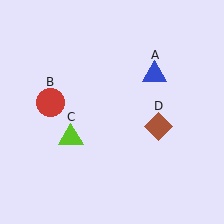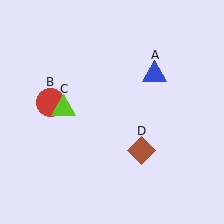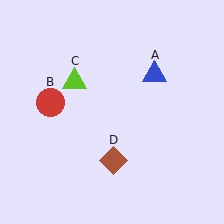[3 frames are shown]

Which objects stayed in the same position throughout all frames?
Blue triangle (object A) and red circle (object B) remained stationary.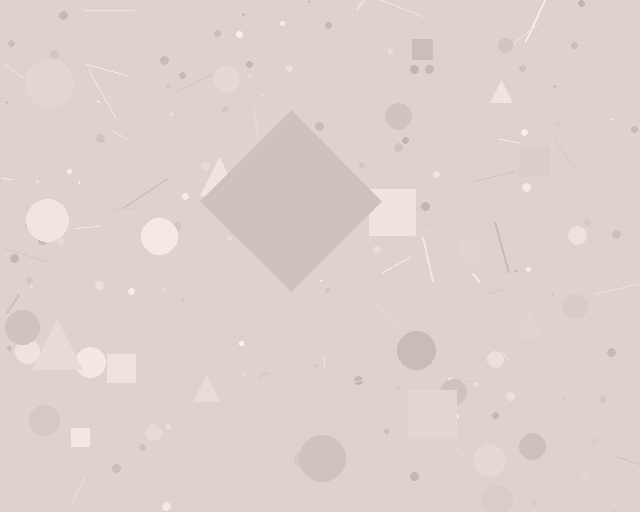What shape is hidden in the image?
A diamond is hidden in the image.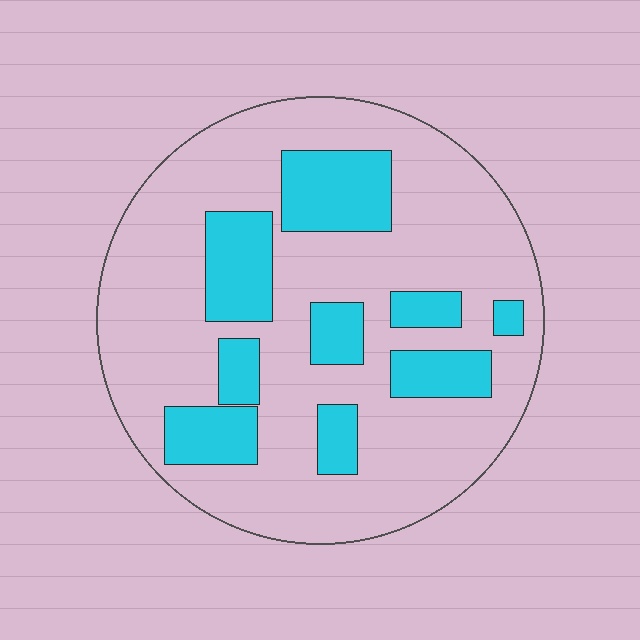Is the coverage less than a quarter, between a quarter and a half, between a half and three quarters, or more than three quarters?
Between a quarter and a half.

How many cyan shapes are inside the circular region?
9.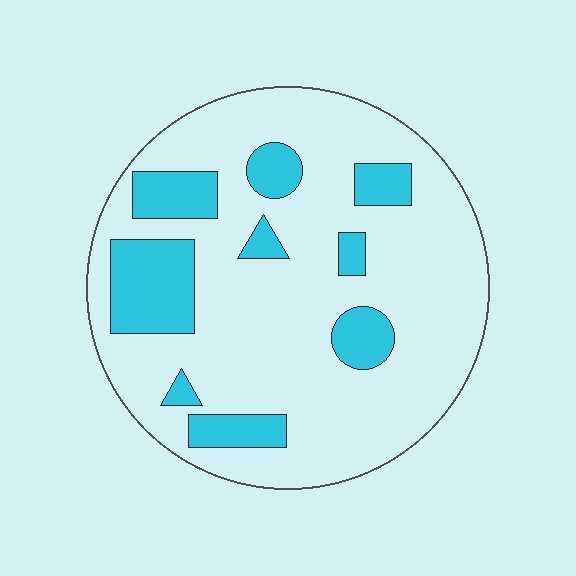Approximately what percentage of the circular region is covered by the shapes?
Approximately 20%.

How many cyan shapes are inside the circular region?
9.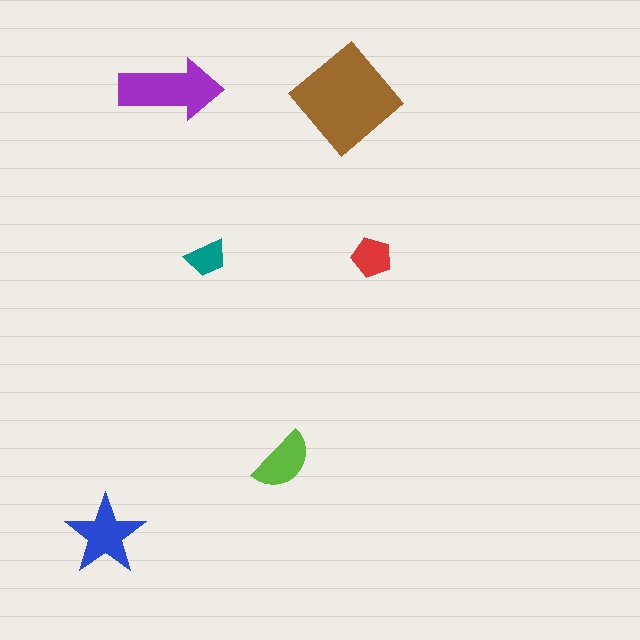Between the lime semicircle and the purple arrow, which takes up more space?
The purple arrow.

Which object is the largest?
The brown diamond.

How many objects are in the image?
There are 6 objects in the image.